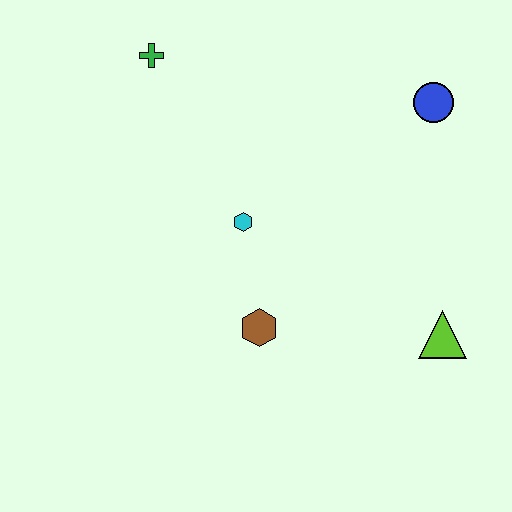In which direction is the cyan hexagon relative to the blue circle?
The cyan hexagon is to the left of the blue circle.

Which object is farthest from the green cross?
The lime triangle is farthest from the green cross.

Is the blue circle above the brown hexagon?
Yes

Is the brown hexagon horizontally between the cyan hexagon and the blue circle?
Yes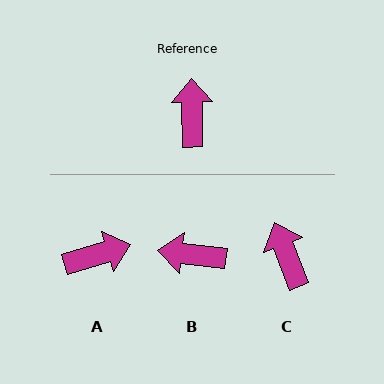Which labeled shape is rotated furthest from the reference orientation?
B, about 82 degrees away.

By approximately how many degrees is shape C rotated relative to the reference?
Approximately 20 degrees counter-clockwise.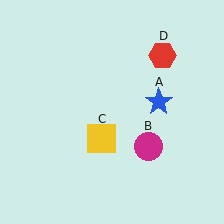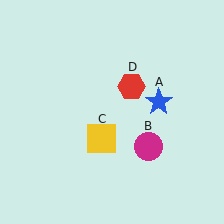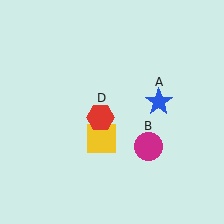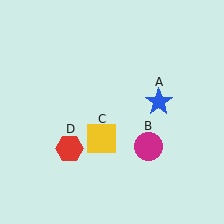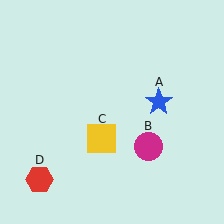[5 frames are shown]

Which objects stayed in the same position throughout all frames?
Blue star (object A) and magenta circle (object B) and yellow square (object C) remained stationary.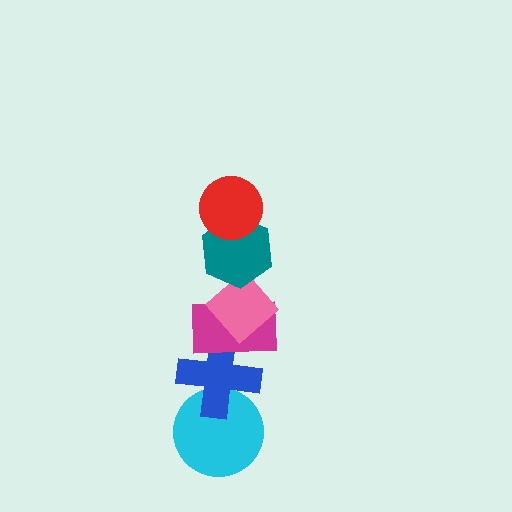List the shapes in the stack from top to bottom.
From top to bottom: the red circle, the teal hexagon, the pink diamond, the magenta rectangle, the blue cross, the cyan circle.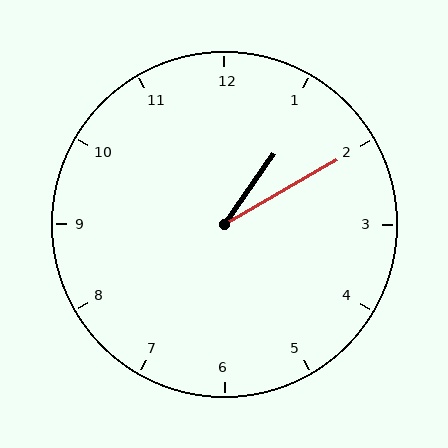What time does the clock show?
1:10.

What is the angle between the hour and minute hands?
Approximately 25 degrees.